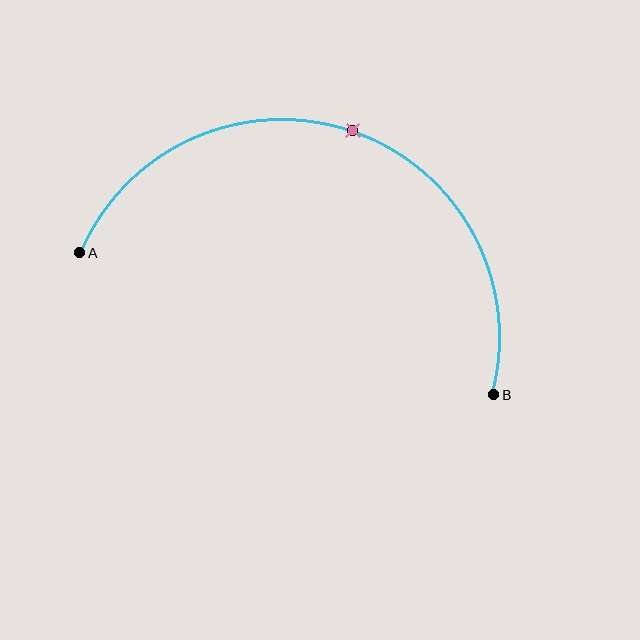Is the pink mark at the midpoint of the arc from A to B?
Yes. The pink mark lies on the arc at equal arc-length from both A and B — it is the arc midpoint.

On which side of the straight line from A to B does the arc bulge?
The arc bulges above the straight line connecting A and B.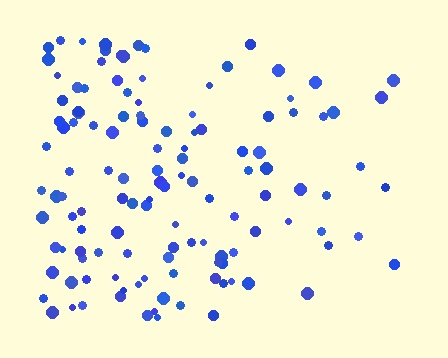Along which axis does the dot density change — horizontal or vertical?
Horizontal.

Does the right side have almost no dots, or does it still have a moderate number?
Still a moderate number, just noticeably fewer than the left.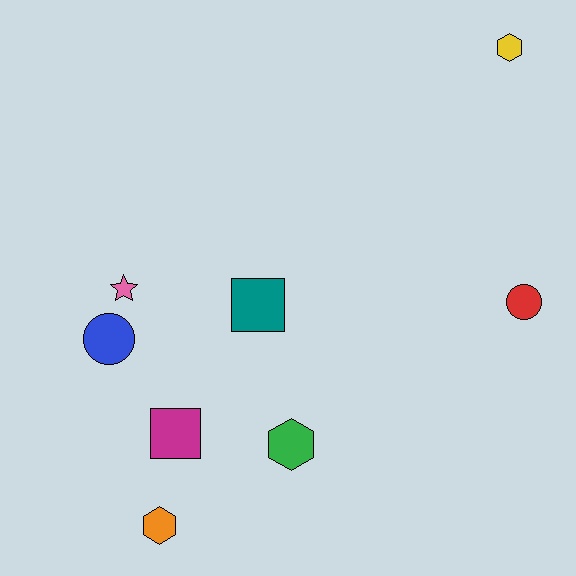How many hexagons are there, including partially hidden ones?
There are 3 hexagons.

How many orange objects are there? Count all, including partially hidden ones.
There is 1 orange object.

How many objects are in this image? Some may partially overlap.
There are 8 objects.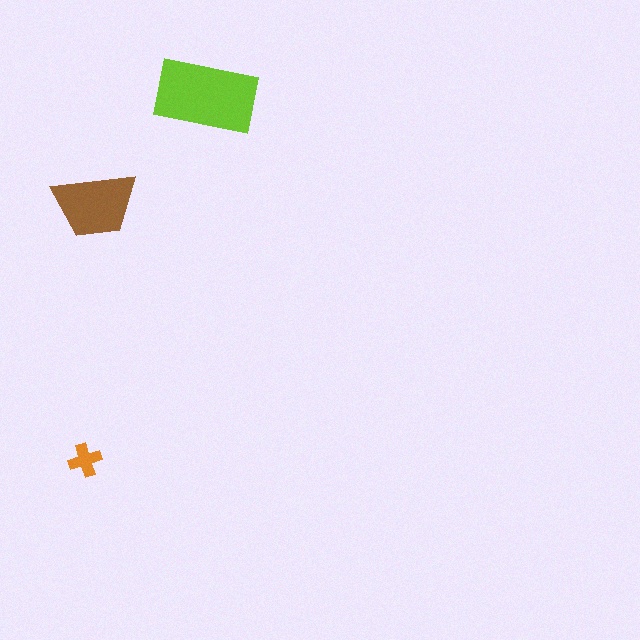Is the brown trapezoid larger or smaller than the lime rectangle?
Smaller.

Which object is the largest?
The lime rectangle.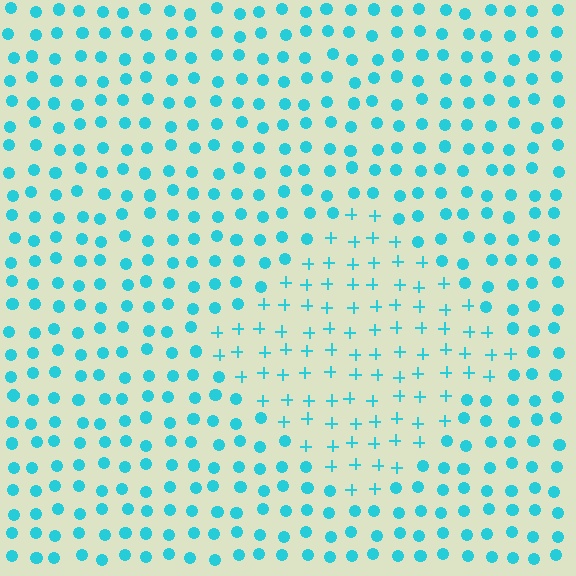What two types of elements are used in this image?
The image uses plus signs inside the diamond region and circles outside it.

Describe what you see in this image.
The image is filled with small cyan elements arranged in a uniform grid. A diamond-shaped region contains plus signs, while the surrounding area contains circles. The boundary is defined purely by the change in element shape.